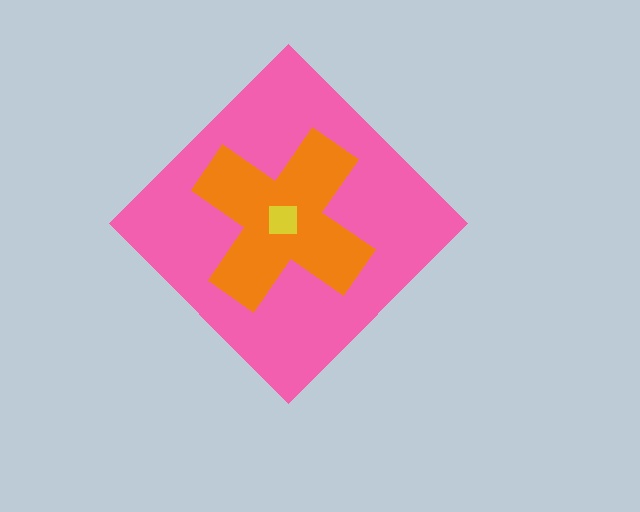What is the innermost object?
The yellow square.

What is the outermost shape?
The pink diamond.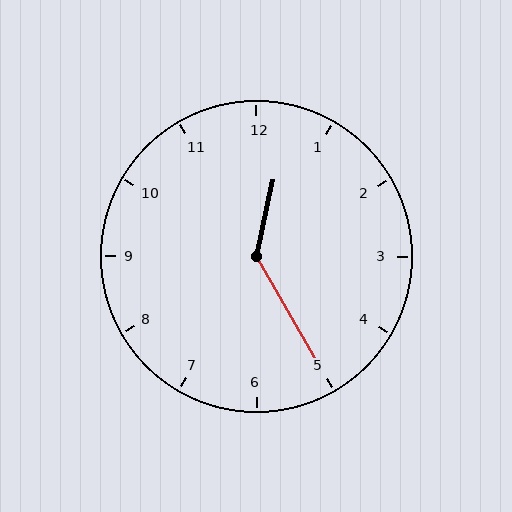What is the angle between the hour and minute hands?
Approximately 138 degrees.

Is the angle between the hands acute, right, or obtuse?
It is obtuse.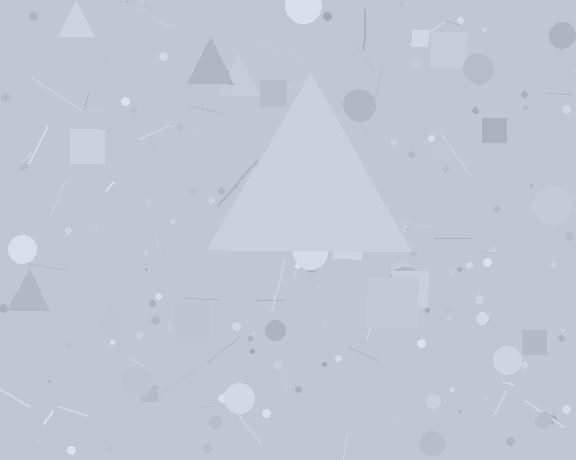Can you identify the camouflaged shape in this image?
The camouflaged shape is a triangle.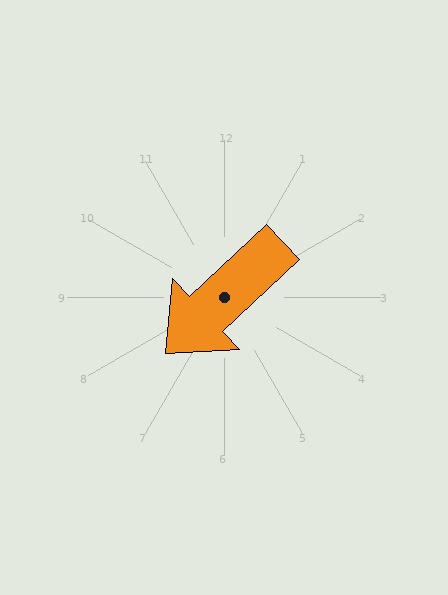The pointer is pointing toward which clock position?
Roughly 8 o'clock.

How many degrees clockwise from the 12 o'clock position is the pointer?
Approximately 227 degrees.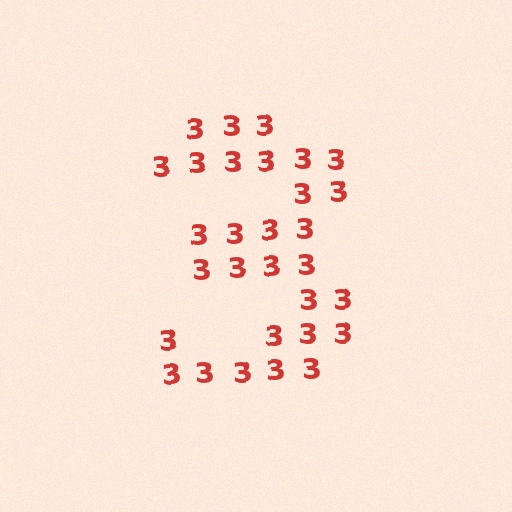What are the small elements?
The small elements are digit 3's.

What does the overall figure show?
The overall figure shows the digit 3.